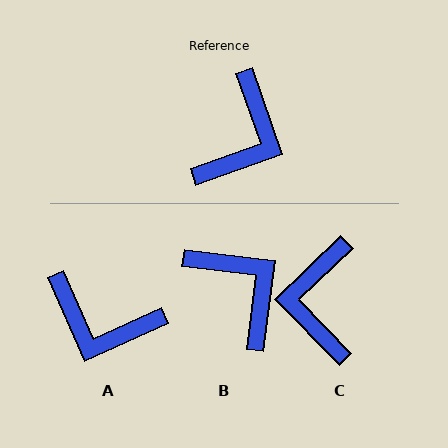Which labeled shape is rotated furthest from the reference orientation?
C, about 155 degrees away.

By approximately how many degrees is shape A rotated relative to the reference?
Approximately 85 degrees clockwise.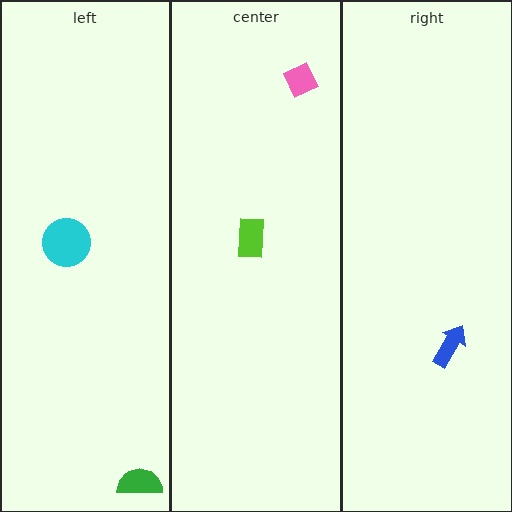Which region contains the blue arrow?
The right region.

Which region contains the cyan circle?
The left region.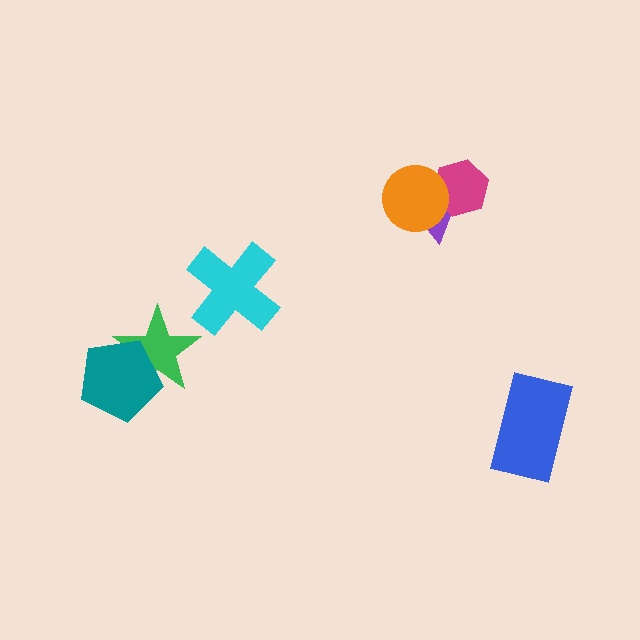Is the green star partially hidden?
Yes, it is partially covered by another shape.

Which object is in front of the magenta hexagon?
The orange circle is in front of the magenta hexagon.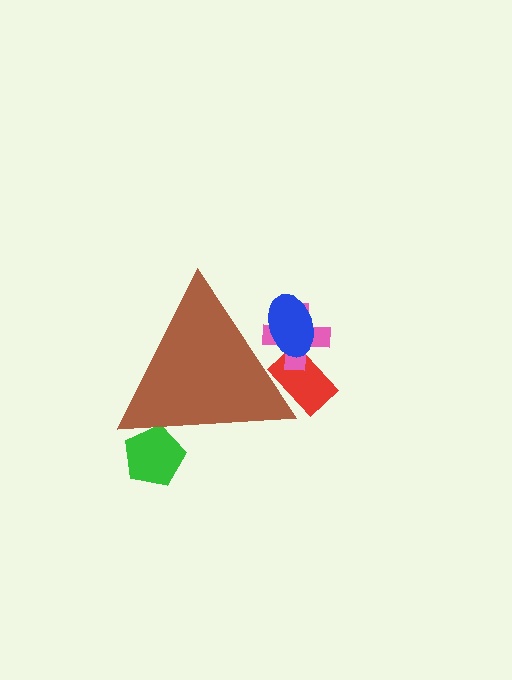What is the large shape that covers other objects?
A brown triangle.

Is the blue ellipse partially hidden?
Yes, the blue ellipse is partially hidden behind the brown triangle.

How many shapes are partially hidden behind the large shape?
4 shapes are partially hidden.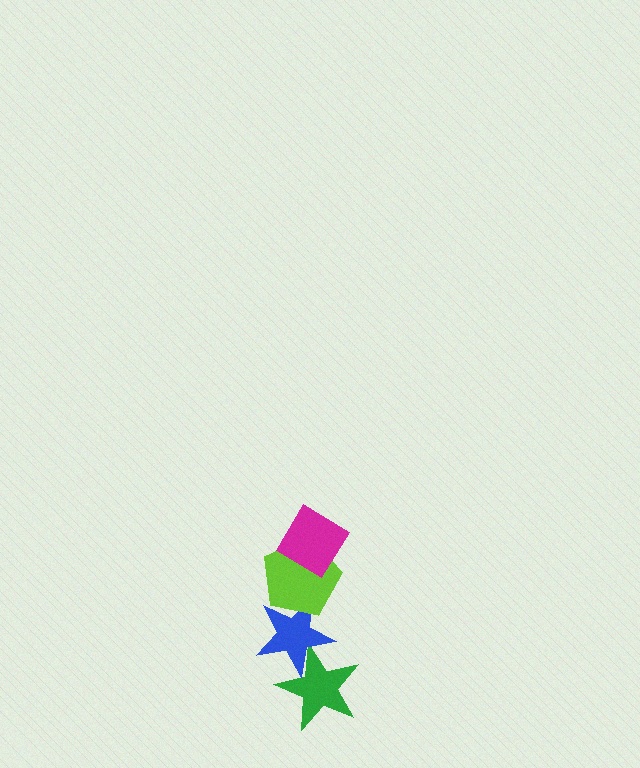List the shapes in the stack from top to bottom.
From top to bottom: the magenta diamond, the lime pentagon, the blue star, the green star.